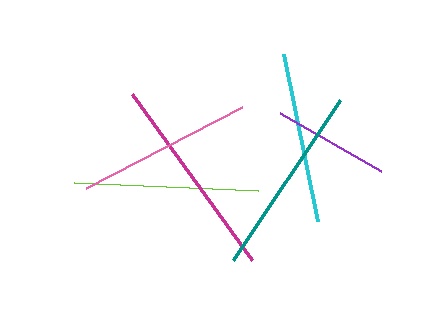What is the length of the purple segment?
The purple segment is approximately 116 pixels long.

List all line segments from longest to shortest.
From longest to shortest: magenta, teal, lime, pink, cyan, purple.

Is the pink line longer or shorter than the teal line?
The teal line is longer than the pink line.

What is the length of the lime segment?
The lime segment is approximately 184 pixels long.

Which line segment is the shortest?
The purple line is the shortest at approximately 116 pixels.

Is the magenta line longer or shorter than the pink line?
The magenta line is longer than the pink line.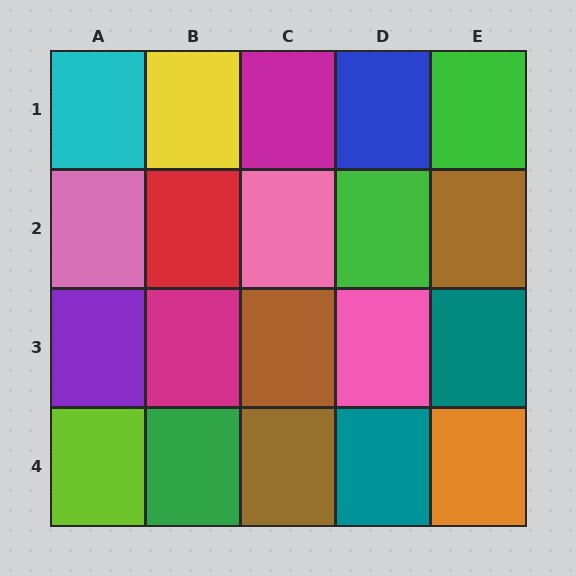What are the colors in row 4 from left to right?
Lime, green, brown, teal, orange.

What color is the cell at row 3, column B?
Magenta.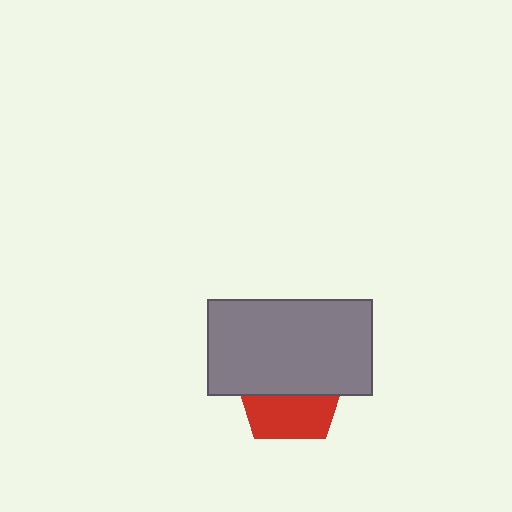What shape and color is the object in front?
The object in front is a gray rectangle.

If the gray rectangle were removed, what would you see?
You would see the complete red pentagon.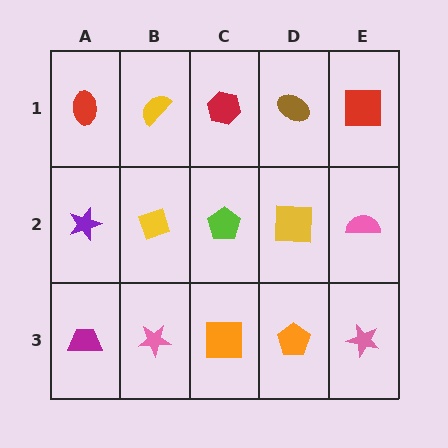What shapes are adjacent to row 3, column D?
A yellow square (row 2, column D), an orange square (row 3, column C), a pink star (row 3, column E).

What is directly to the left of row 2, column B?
A purple star.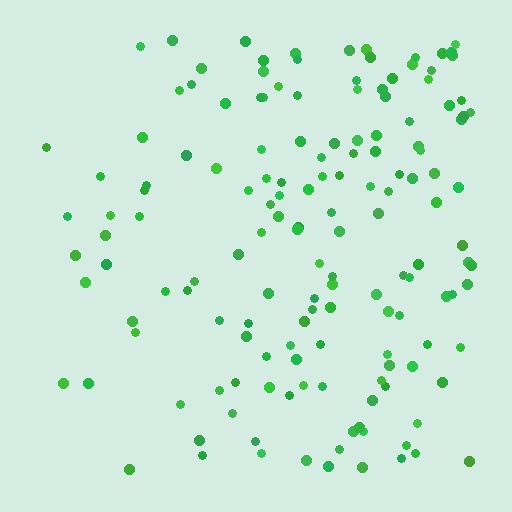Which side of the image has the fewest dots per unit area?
The left.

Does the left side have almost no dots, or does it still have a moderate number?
Still a moderate number, just noticeably fewer than the right.